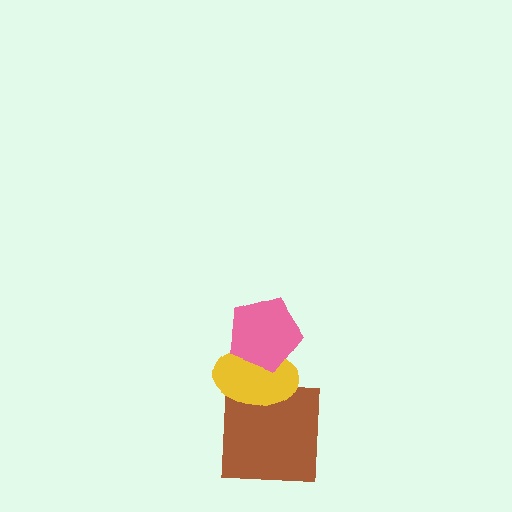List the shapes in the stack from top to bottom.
From top to bottom: the pink pentagon, the yellow ellipse, the brown square.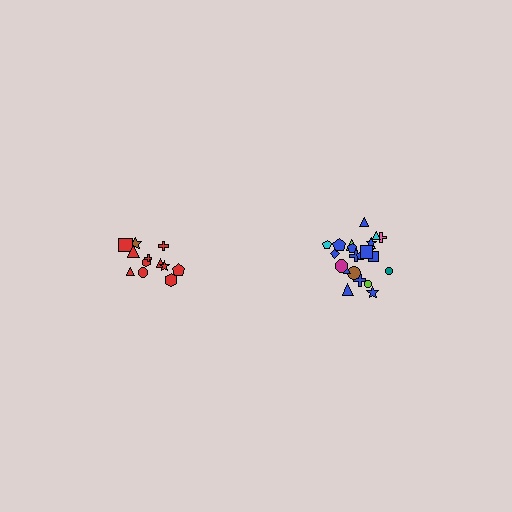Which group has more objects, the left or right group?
The right group.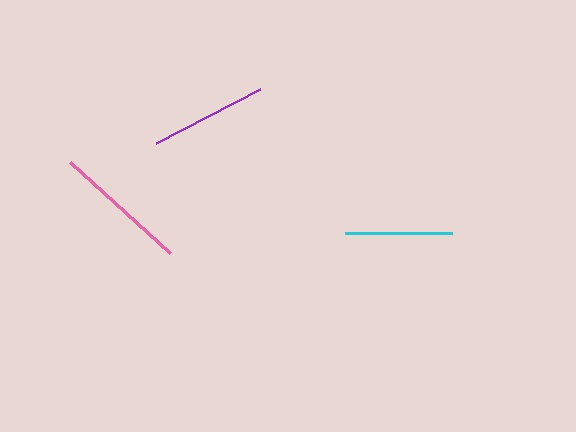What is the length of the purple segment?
The purple segment is approximately 117 pixels long.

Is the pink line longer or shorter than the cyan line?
The pink line is longer than the cyan line.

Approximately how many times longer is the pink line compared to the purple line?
The pink line is approximately 1.2 times the length of the purple line.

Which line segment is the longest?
The pink line is the longest at approximately 136 pixels.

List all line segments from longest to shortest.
From longest to shortest: pink, purple, cyan.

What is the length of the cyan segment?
The cyan segment is approximately 106 pixels long.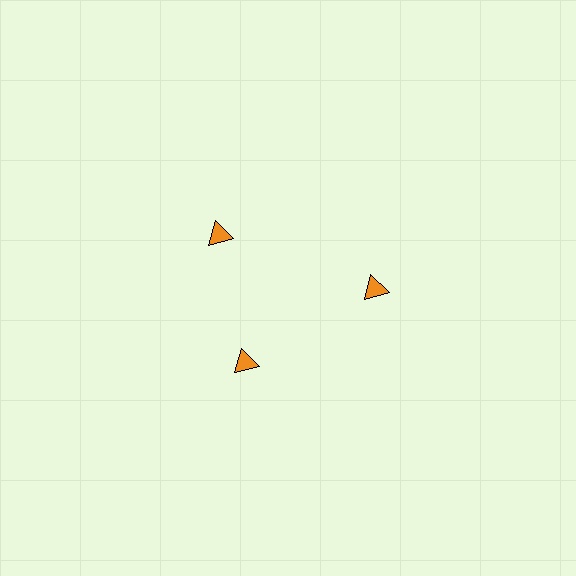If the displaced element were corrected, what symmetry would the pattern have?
It would have 3-fold rotational symmetry — the pattern would map onto itself every 120 degrees.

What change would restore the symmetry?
The symmetry would be restored by rotating it back into even spacing with its neighbors so that all 3 triangles sit at equal angles and equal distance from the center.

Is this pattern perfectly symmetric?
No. The 3 orange triangles are arranged in a ring, but one element near the 11 o'clock position is rotated out of alignment along the ring, breaking the 3-fold rotational symmetry.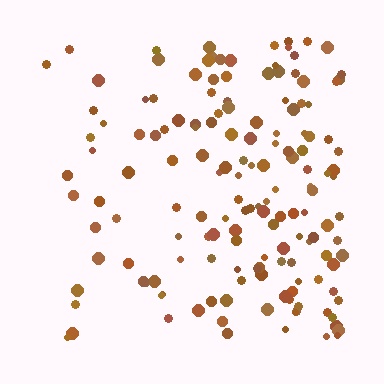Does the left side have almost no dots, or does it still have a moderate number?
Still a moderate number, just noticeably fewer than the right.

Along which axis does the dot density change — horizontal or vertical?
Horizontal.